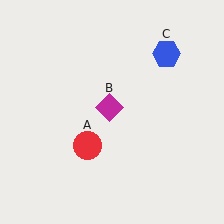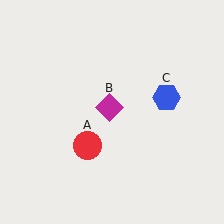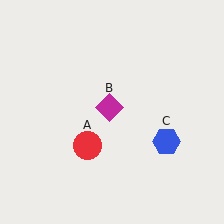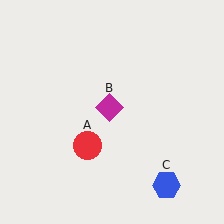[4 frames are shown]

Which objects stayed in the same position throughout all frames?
Red circle (object A) and magenta diamond (object B) remained stationary.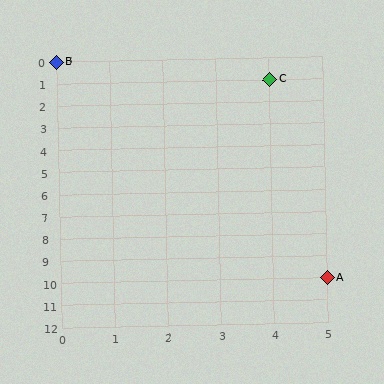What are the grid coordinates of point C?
Point C is at grid coordinates (4, 1).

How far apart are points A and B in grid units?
Points A and B are 5 columns and 10 rows apart (about 11.2 grid units diagonally).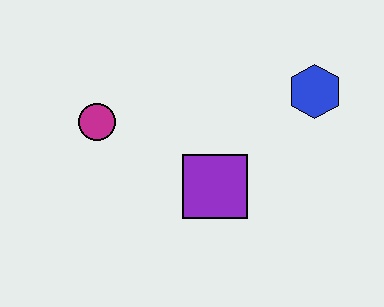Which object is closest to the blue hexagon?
The purple square is closest to the blue hexagon.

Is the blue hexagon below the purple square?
No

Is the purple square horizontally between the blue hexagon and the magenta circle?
Yes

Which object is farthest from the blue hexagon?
The magenta circle is farthest from the blue hexagon.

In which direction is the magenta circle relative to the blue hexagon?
The magenta circle is to the left of the blue hexagon.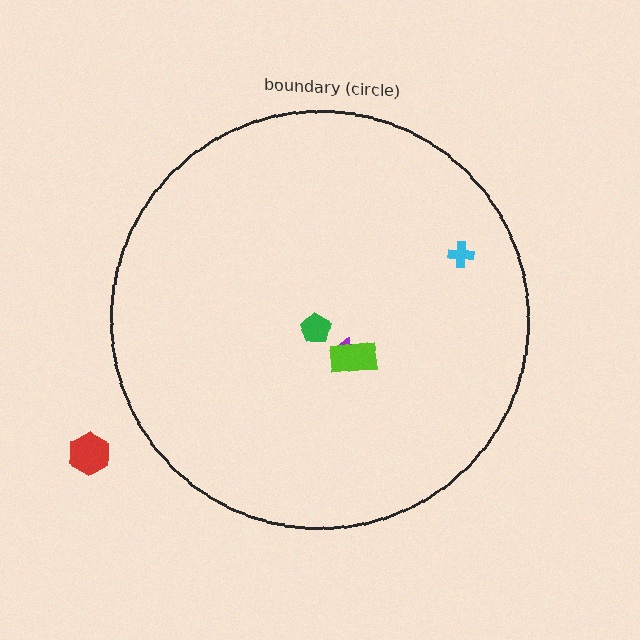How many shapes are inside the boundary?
4 inside, 1 outside.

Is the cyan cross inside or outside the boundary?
Inside.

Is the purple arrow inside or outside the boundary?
Inside.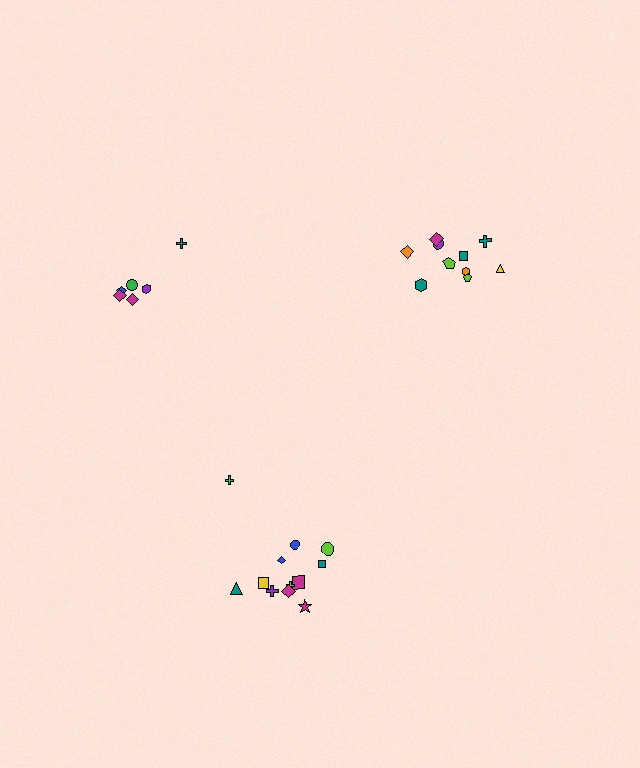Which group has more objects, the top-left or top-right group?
The top-right group.